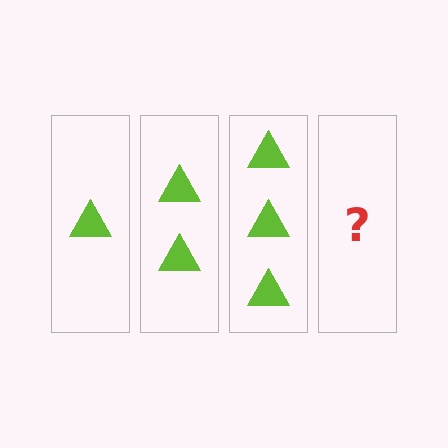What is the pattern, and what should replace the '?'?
The pattern is that each step adds one more triangle. The '?' should be 4 triangles.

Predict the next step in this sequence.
The next step is 4 triangles.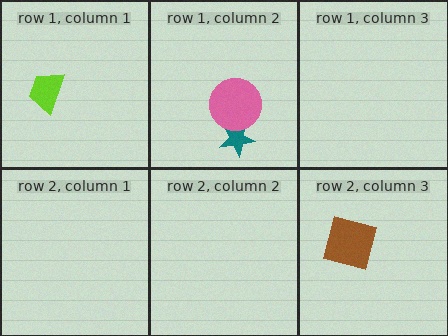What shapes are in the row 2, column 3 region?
The brown square.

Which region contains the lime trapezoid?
The row 1, column 1 region.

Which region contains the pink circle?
The row 1, column 2 region.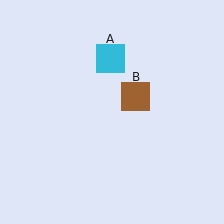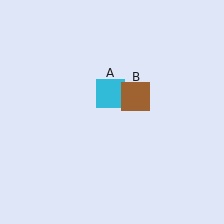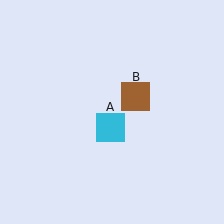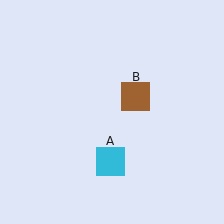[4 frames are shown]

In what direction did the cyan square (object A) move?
The cyan square (object A) moved down.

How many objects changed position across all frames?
1 object changed position: cyan square (object A).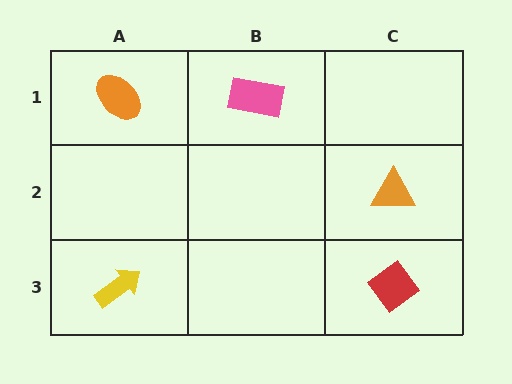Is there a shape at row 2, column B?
No, that cell is empty.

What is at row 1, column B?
A pink rectangle.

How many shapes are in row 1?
2 shapes.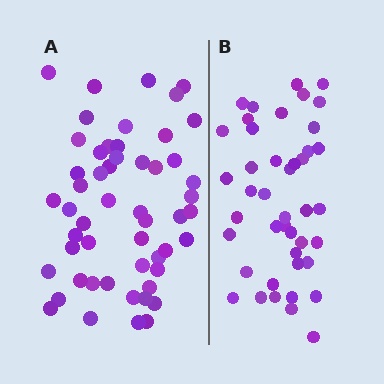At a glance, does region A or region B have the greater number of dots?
Region A (the left region) has more dots.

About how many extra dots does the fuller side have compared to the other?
Region A has roughly 10 or so more dots than region B.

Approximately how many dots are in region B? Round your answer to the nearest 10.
About 40 dots. (The exact count is 43, which rounds to 40.)